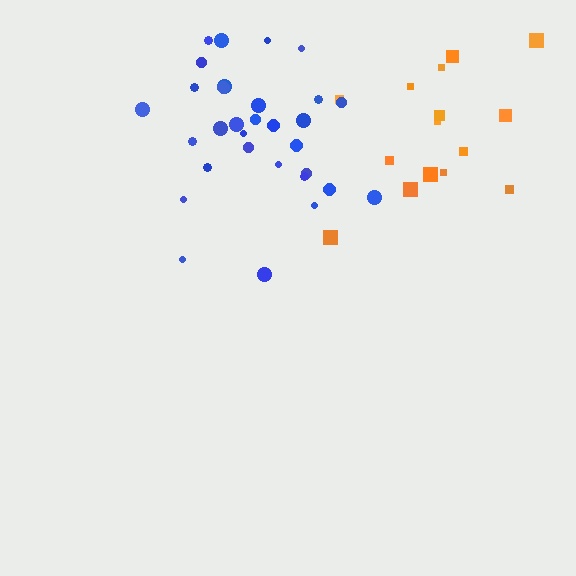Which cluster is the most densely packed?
Blue.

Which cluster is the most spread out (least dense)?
Orange.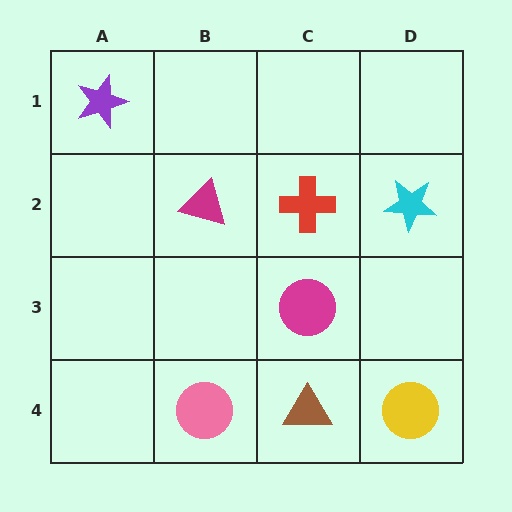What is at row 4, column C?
A brown triangle.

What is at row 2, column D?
A cyan star.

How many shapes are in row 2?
3 shapes.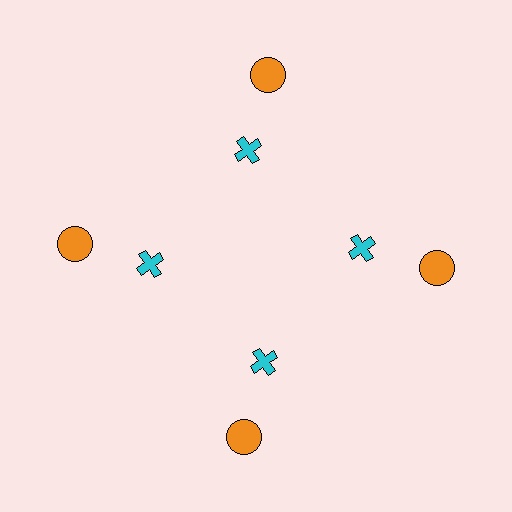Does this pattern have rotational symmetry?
Yes, this pattern has 4-fold rotational symmetry. It looks the same after rotating 90 degrees around the center.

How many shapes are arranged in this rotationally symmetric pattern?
There are 8 shapes, arranged in 4 groups of 2.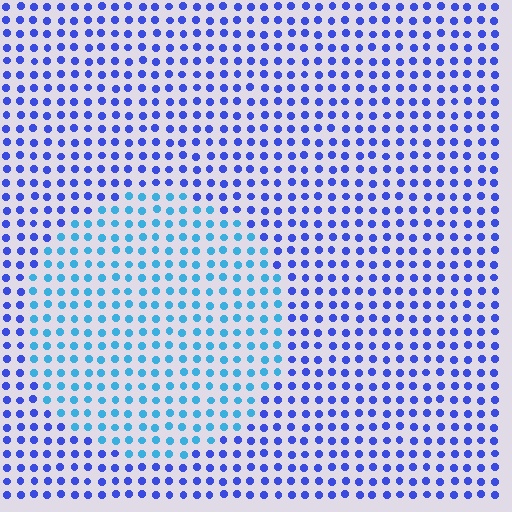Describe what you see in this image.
The image is filled with small blue elements in a uniform arrangement. A circle-shaped region is visible where the elements are tinted to a slightly different hue, forming a subtle color boundary.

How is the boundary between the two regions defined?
The boundary is defined purely by a slight shift in hue (about 37 degrees). Spacing, size, and orientation are identical on both sides.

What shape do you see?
I see a circle.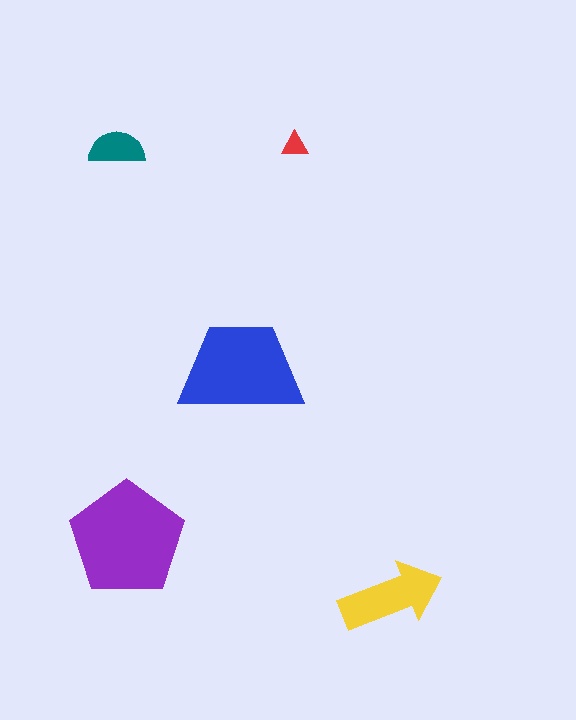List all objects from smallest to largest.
The red triangle, the teal semicircle, the yellow arrow, the blue trapezoid, the purple pentagon.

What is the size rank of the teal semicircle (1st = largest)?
4th.